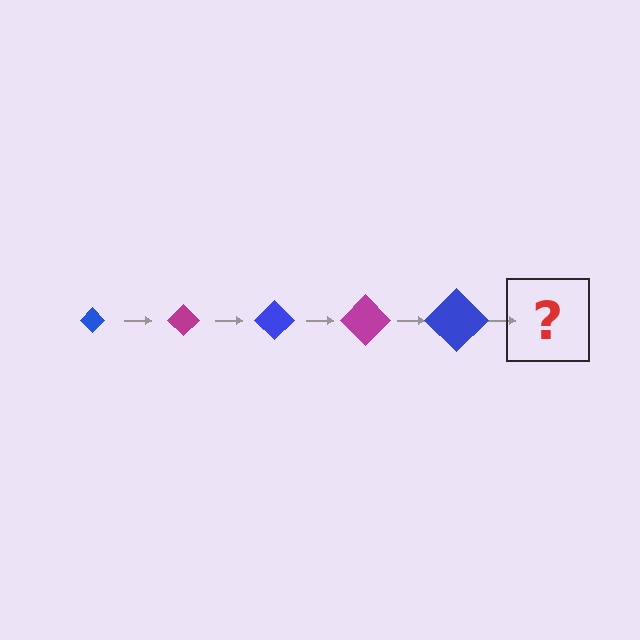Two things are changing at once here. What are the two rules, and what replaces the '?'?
The two rules are that the diamond grows larger each step and the color cycles through blue and magenta. The '?' should be a magenta diamond, larger than the previous one.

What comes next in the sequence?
The next element should be a magenta diamond, larger than the previous one.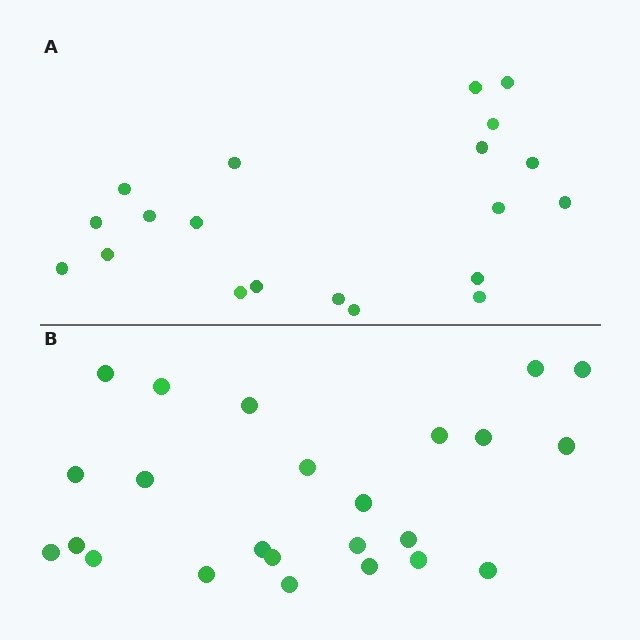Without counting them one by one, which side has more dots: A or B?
Region B (the bottom region) has more dots.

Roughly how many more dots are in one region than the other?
Region B has about 4 more dots than region A.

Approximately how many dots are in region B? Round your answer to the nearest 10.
About 20 dots. (The exact count is 24, which rounds to 20.)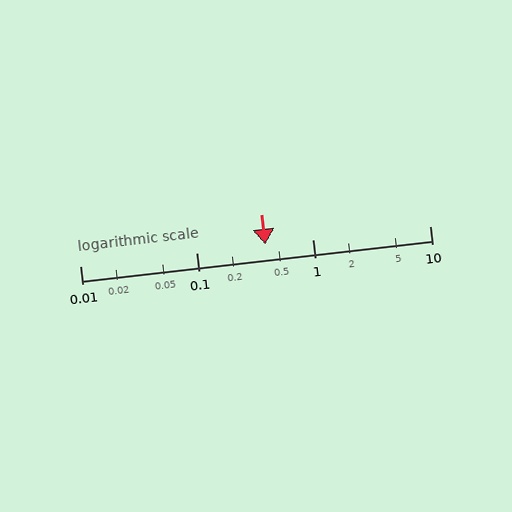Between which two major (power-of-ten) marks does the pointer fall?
The pointer is between 0.1 and 1.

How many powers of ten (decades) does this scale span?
The scale spans 3 decades, from 0.01 to 10.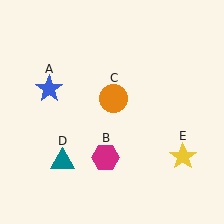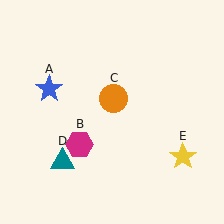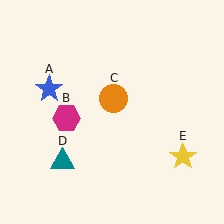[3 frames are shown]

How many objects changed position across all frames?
1 object changed position: magenta hexagon (object B).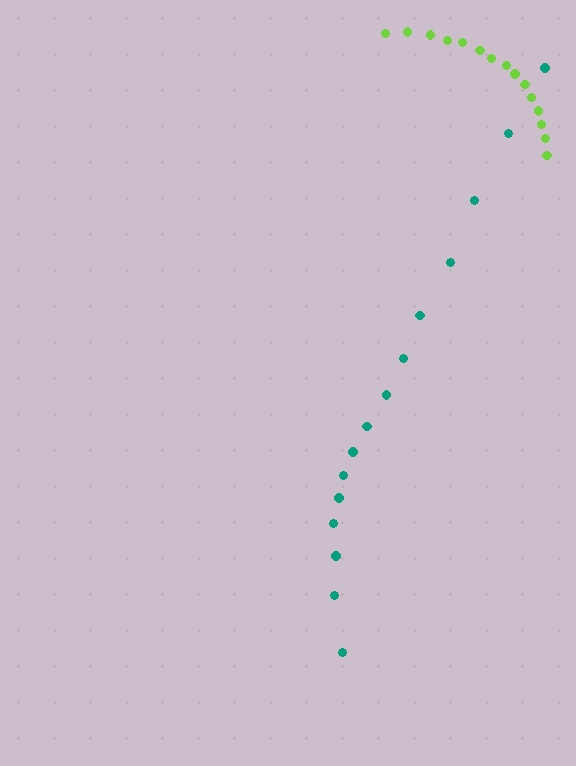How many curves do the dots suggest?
There are 2 distinct paths.